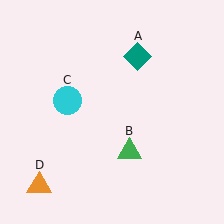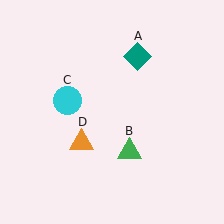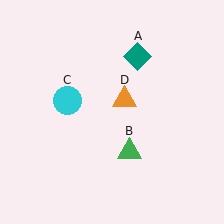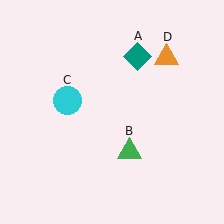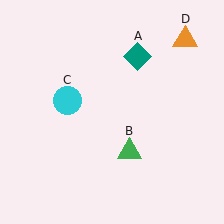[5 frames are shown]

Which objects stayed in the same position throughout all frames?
Teal diamond (object A) and green triangle (object B) and cyan circle (object C) remained stationary.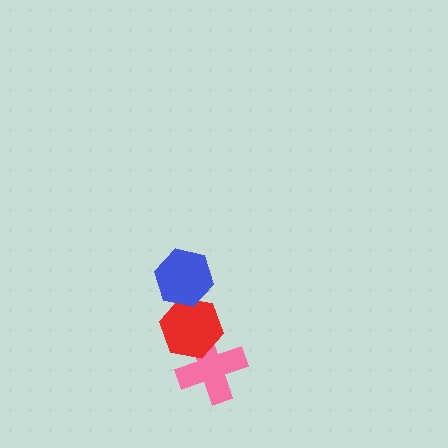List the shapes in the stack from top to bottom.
From top to bottom: the blue hexagon, the red hexagon, the pink cross.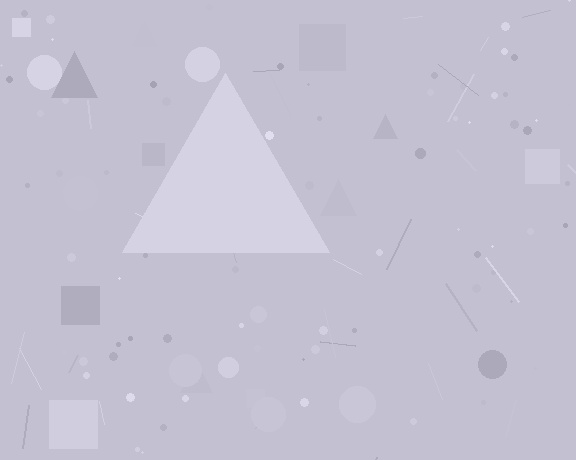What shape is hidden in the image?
A triangle is hidden in the image.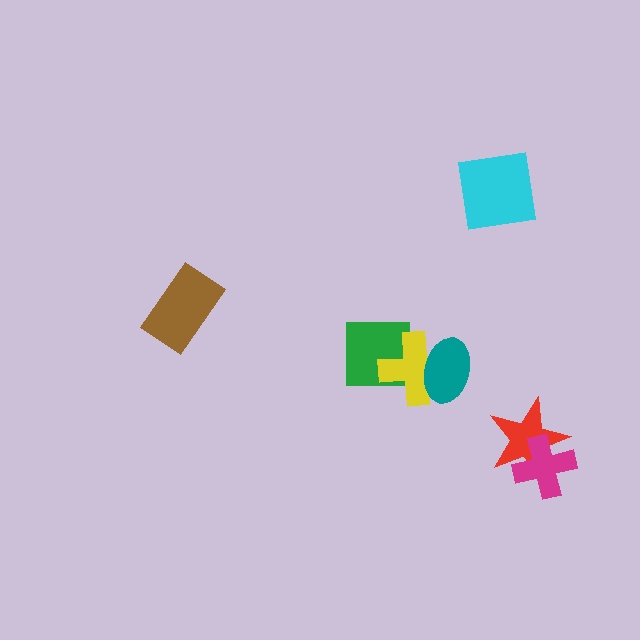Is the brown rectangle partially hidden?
No, no other shape covers it.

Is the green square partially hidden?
Yes, it is partially covered by another shape.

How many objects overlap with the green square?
1 object overlaps with the green square.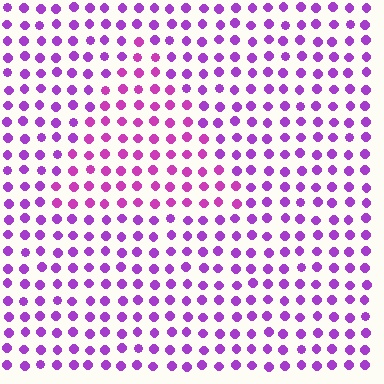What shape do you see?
I see a triangle.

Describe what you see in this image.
The image is filled with small purple elements in a uniform arrangement. A triangle-shaped region is visible where the elements are tinted to a slightly different hue, forming a subtle color boundary.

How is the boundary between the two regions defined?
The boundary is defined purely by a slight shift in hue (about 24 degrees). Spacing, size, and orientation are identical on both sides.